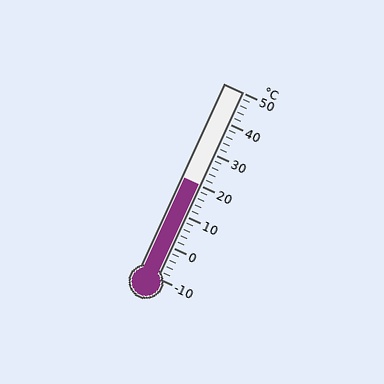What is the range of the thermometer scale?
The thermometer scale ranges from -10°C to 50°C.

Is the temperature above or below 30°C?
The temperature is below 30°C.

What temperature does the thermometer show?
The thermometer shows approximately 20°C.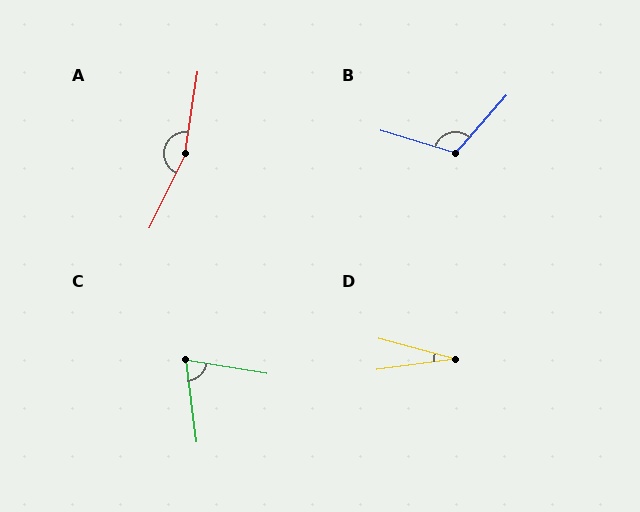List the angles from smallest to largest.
D (22°), C (73°), B (114°), A (162°).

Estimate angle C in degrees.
Approximately 73 degrees.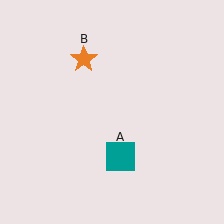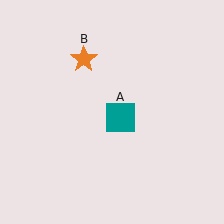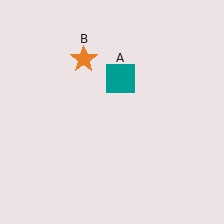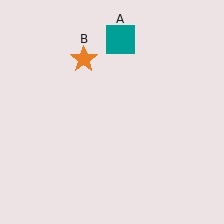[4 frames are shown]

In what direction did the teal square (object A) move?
The teal square (object A) moved up.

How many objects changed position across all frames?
1 object changed position: teal square (object A).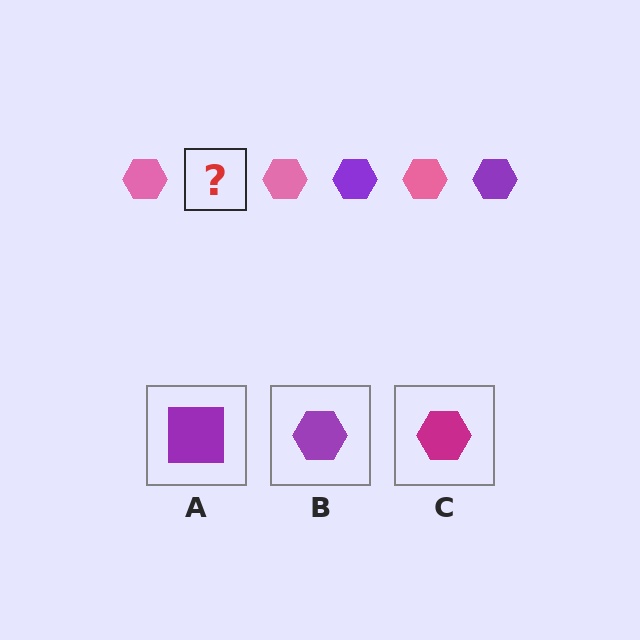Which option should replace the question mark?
Option B.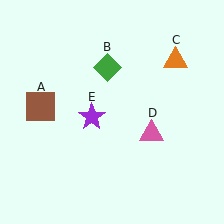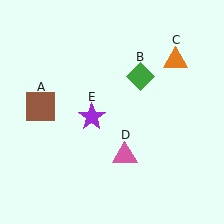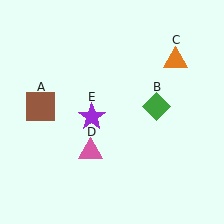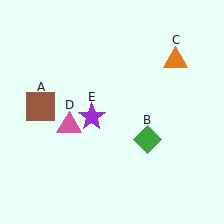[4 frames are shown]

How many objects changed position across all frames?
2 objects changed position: green diamond (object B), pink triangle (object D).